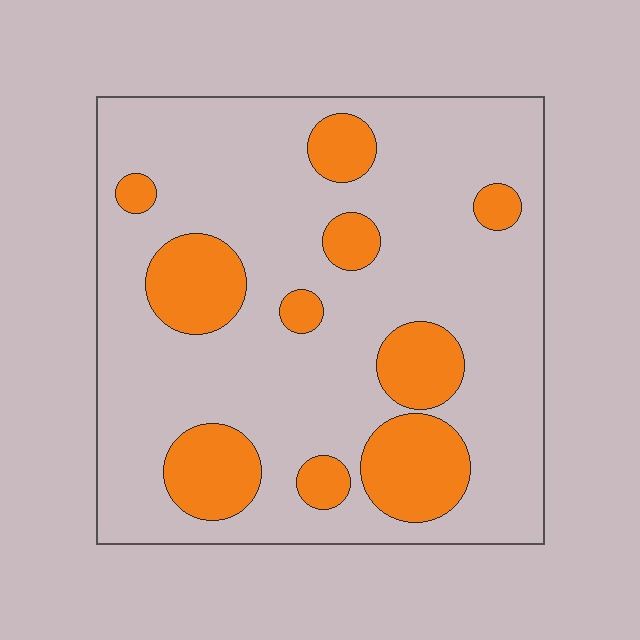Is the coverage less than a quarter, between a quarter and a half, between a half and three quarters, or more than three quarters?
Less than a quarter.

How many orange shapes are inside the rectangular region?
10.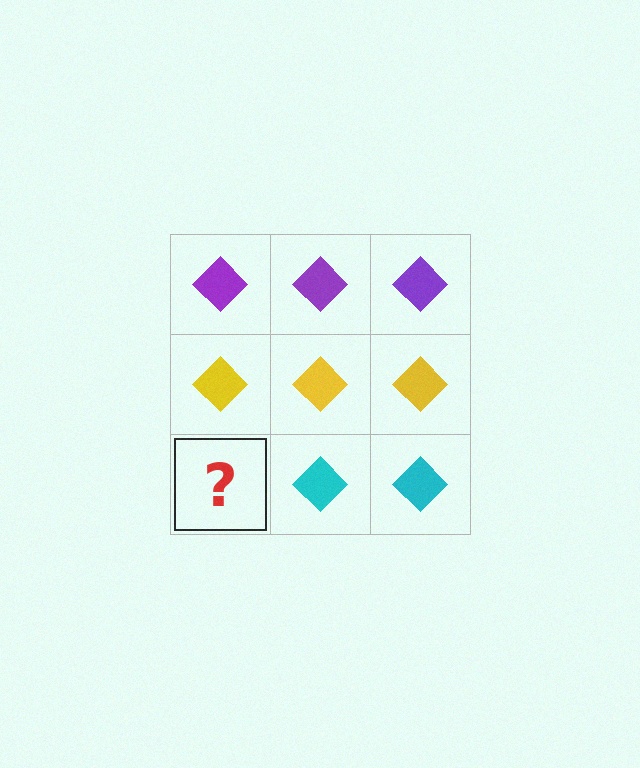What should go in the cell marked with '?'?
The missing cell should contain a cyan diamond.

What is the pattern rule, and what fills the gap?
The rule is that each row has a consistent color. The gap should be filled with a cyan diamond.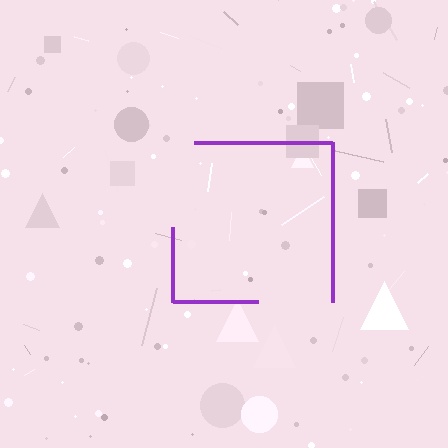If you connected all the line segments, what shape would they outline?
They would outline a square.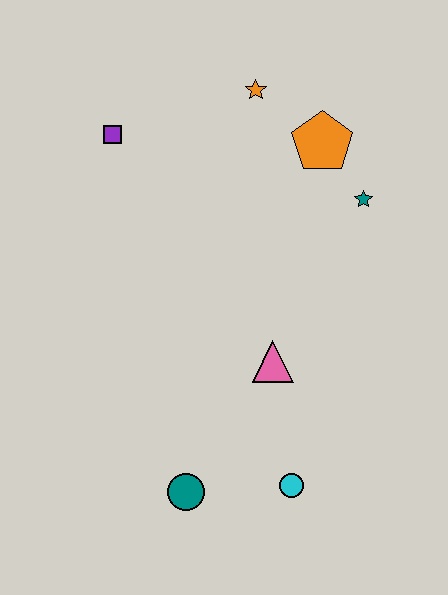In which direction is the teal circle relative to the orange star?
The teal circle is below the orange star.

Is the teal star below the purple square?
Yes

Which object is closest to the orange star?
The orange pentagon is closest to the orange star.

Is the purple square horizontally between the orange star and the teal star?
No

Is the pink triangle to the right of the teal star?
No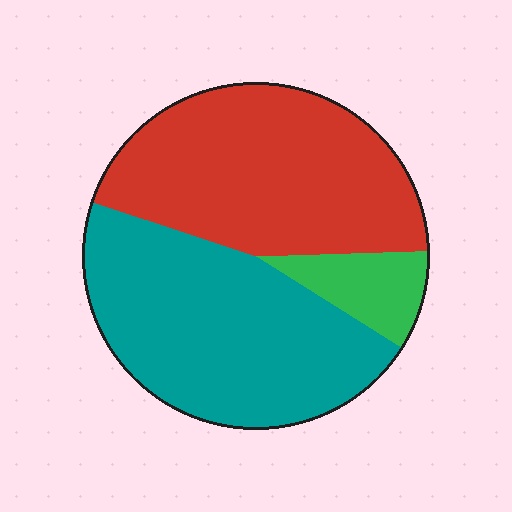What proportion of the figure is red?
Red covers roughly 45% of the figure.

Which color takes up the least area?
Green, at roughly 10%.